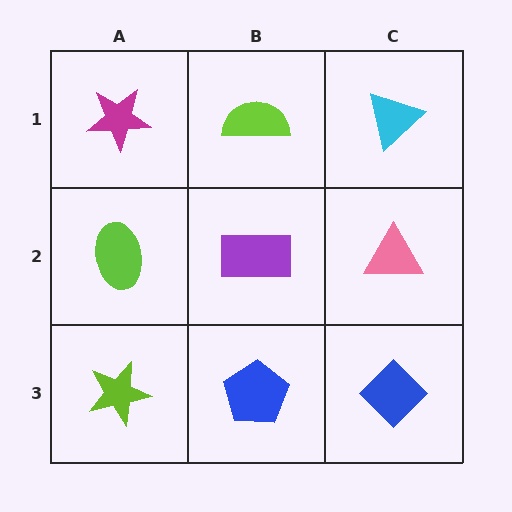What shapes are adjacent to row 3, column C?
A pink triangle (row 2, column C), a blue pentagon (row 3, column B).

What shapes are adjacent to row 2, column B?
A lime semicircle (row 1, column B), a blue pentagon (row 3, column B), a lime ellipse (row 2, column A), a pink triangle (row 2, column C).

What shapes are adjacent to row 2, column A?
A magenta star (row 1, column A), a lime star (row 3, column A), a purple rectangle (row 2, column B).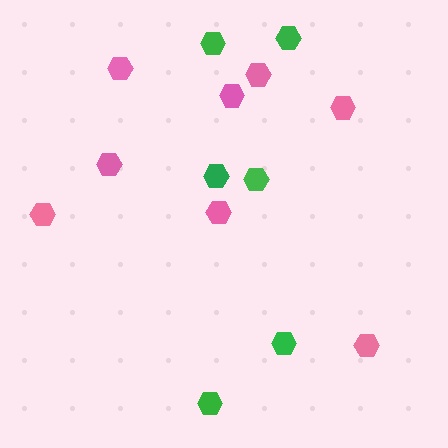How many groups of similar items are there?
There are 2 groups: one group of pink hexagons (8) and one group of green hexagons (6).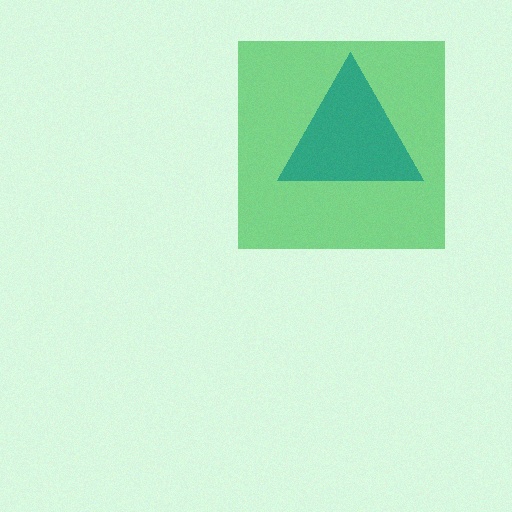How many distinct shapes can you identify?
There are 2 distinct shapes: a green square, a teal triangle.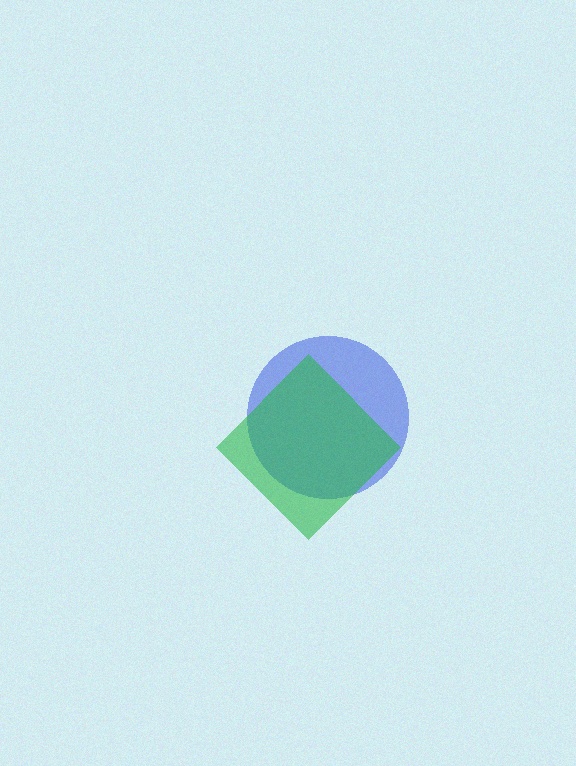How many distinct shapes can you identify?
There are 2 distinct shapes: a blue circle, a green diamond.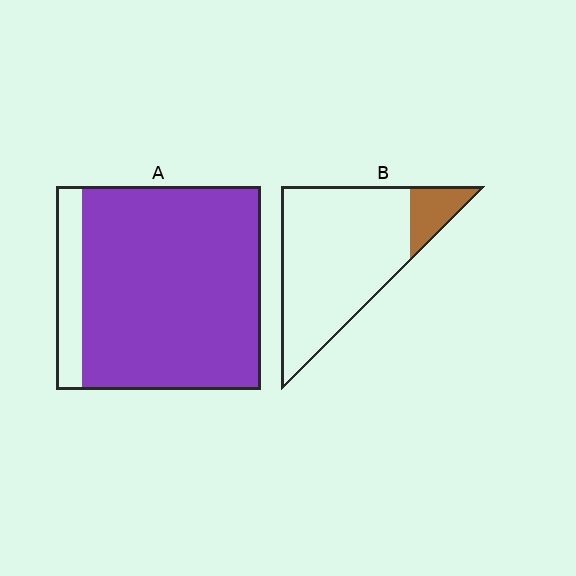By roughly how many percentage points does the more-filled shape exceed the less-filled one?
By roughly 75 percentage points (A over B).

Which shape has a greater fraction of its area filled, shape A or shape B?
Shape A.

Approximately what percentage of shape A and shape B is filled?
A is approximately 85% and B is approximately 15%.